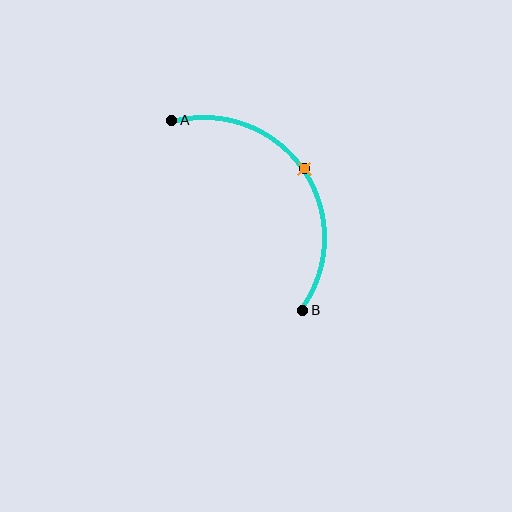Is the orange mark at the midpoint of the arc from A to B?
Yes. The orange mark lies on the arc at equal arc-length from both A and B — it is the arc midpoint.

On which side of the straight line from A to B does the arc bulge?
The arc bulges above and to the right of the straight line connecting A and B.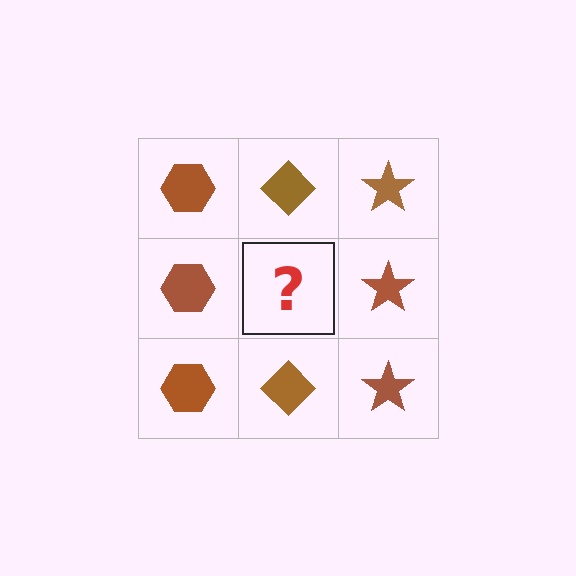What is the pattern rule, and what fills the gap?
The rule is that each column has a consistent shape. The gap should be filled with a brown diamond.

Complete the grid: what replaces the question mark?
The question mark should be replaced with a brown diamond.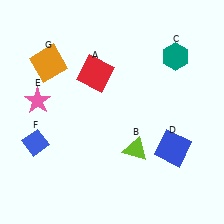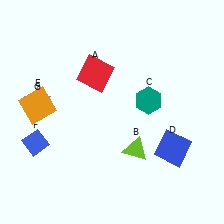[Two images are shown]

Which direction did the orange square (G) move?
The orange square (G) moved down.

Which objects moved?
The objects that moved are: the teal hexagon (C), the orange square (G).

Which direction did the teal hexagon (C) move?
The teal hexagon (C) moved down.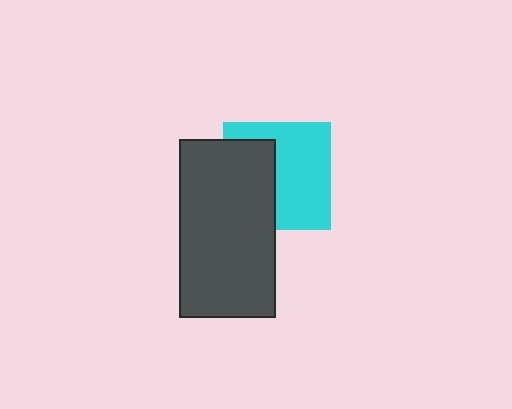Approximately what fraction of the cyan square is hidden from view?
Roughly 40% of the cyan square is hidden behind the dark gray rectangle.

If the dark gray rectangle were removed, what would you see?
You would see the complete cyan square.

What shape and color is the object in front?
The object in front is a dark gray rectangle.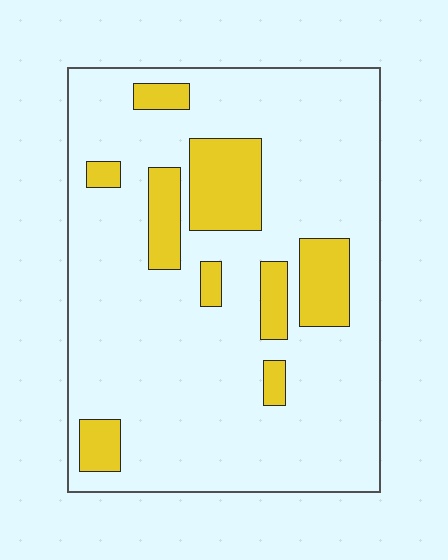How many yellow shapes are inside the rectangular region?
9.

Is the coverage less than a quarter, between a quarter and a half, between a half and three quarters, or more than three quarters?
Less than a quarter.